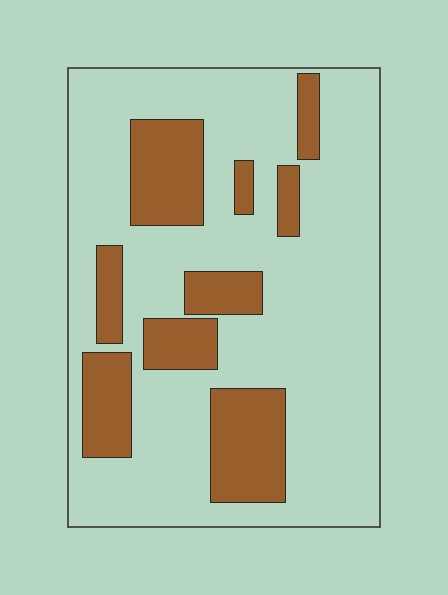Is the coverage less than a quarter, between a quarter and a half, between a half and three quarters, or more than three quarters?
Between a quarter and a half.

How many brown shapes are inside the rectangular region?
9.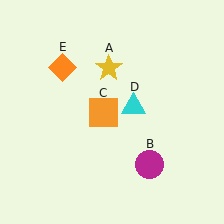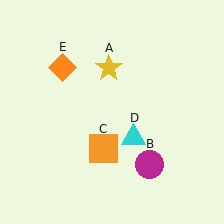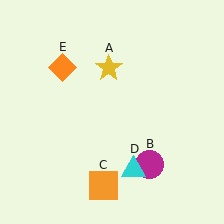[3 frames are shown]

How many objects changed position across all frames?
2 objects changed position: orange square (object C), cyan triangle (object D).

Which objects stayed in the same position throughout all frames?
Yellow star (object A) and magenta circle (object B) and orange diamond (object E) remained stationary.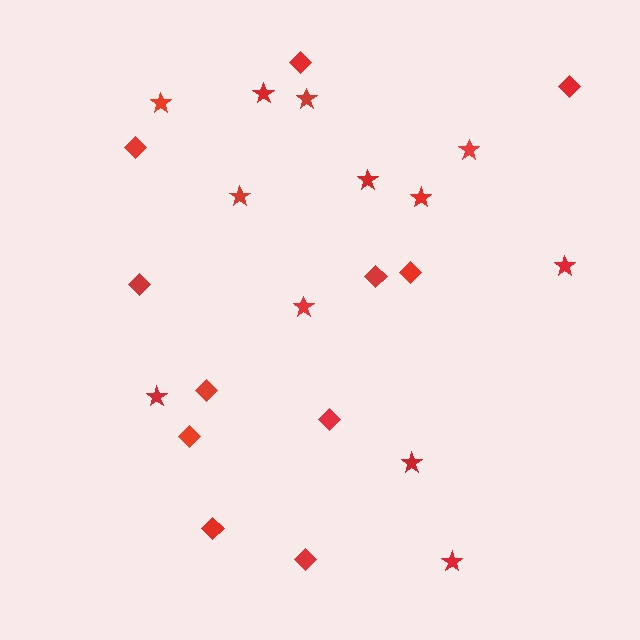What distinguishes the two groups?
There are 2 groups: one group of diamonds (11) and one group of stars (12).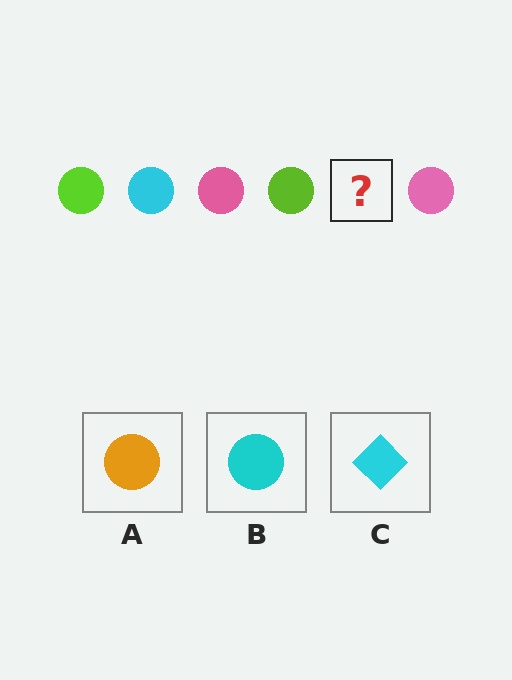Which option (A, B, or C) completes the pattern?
B.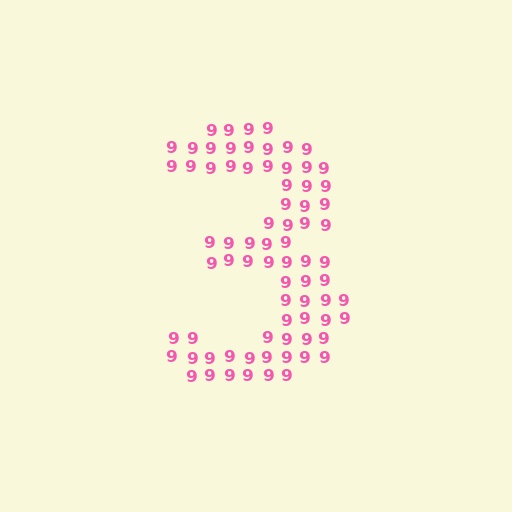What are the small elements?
The small elements are digit 9's.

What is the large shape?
The large shape is the digit 3.